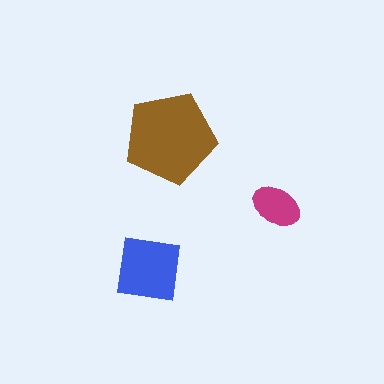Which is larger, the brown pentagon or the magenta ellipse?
The brown pentagon.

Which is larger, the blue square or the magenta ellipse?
The blue square.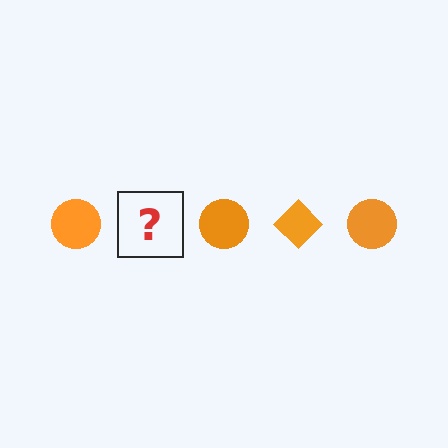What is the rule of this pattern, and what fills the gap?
The rule is that the pattern cycles through circle, diamond shapes in orange. The gap should be filled with an orange diamond.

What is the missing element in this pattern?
The missing element is an orange diamond.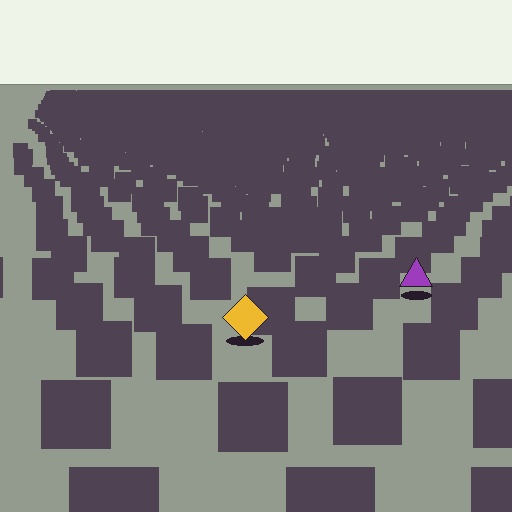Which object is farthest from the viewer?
The purple triangle is farthest from the viewer. It appears smaller and the ground texture around it is denser.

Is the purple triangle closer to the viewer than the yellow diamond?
No. The yellow diamond is closer — you can tell from the texture gradient: the ground texture is coarser near it.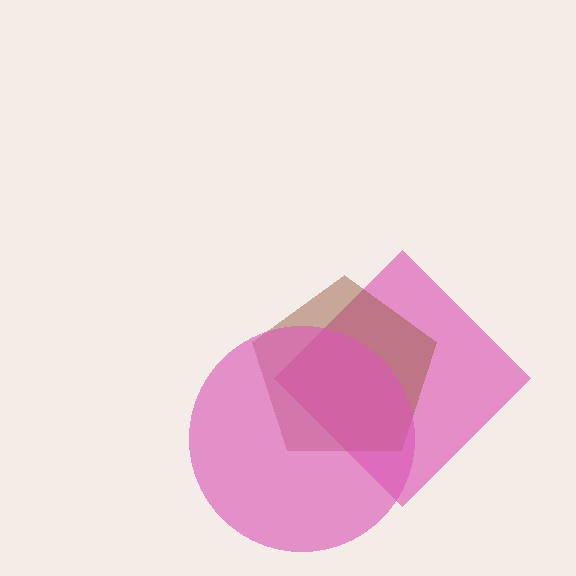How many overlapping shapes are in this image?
There are 3 overlapping shapes in the image.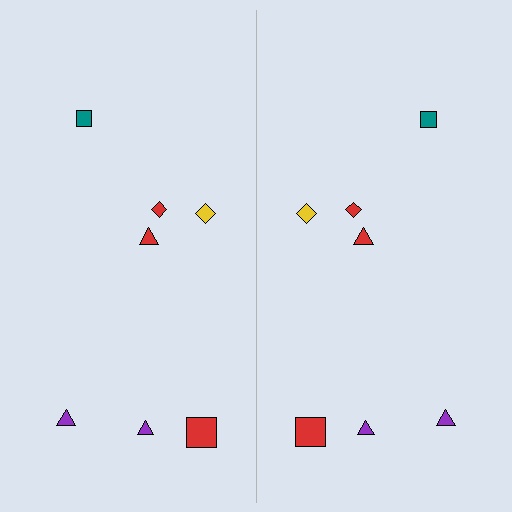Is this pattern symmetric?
Yes, this pattern has bilateral (reflection) symmetry.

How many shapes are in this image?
There are 14 shapes in this image.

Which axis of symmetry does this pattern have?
The pattern has a vertical axis of symmetry running through the center of the image.